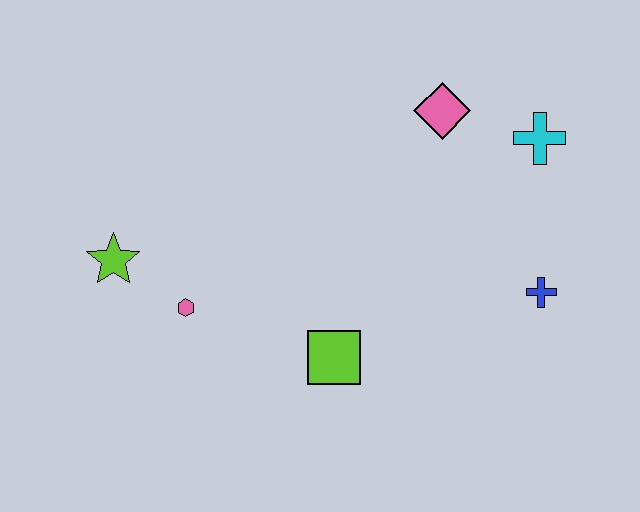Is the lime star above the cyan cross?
No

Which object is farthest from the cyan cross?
The lime star is farthest from the cyan cross.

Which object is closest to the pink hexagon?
The lime star is closest to the pink hexagon.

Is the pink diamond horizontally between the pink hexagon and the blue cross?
Yes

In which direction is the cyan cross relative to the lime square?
The cyan cross is above the lime square.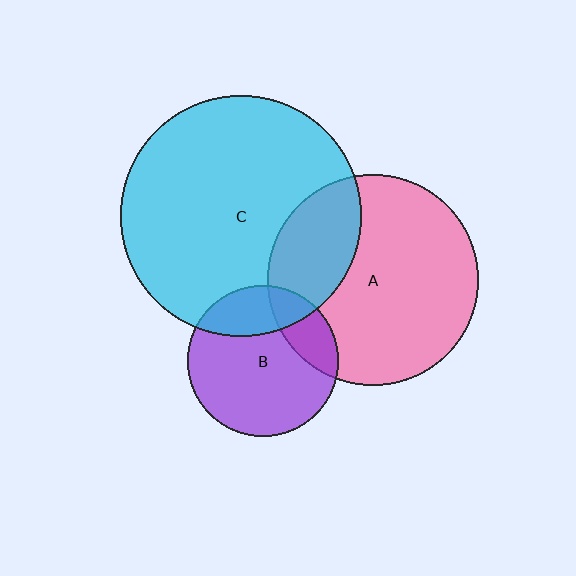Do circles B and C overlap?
Yes.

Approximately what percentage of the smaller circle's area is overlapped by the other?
Approximately 25%.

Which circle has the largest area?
Circle C (cyan).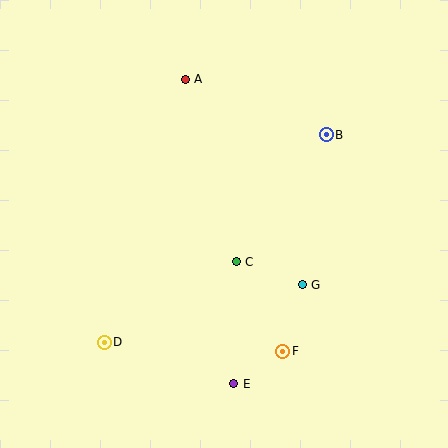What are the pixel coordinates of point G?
Point G is at (302, 285).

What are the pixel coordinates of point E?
Point E is at (233, 384).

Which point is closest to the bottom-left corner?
Point D is closest to the bottom-left corner.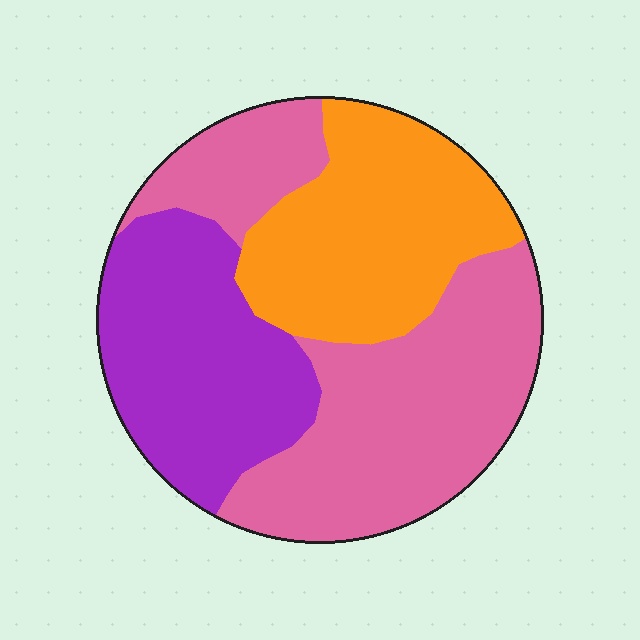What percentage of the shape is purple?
Purple takes up about one quarter (1/4) of the shape.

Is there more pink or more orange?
Pink.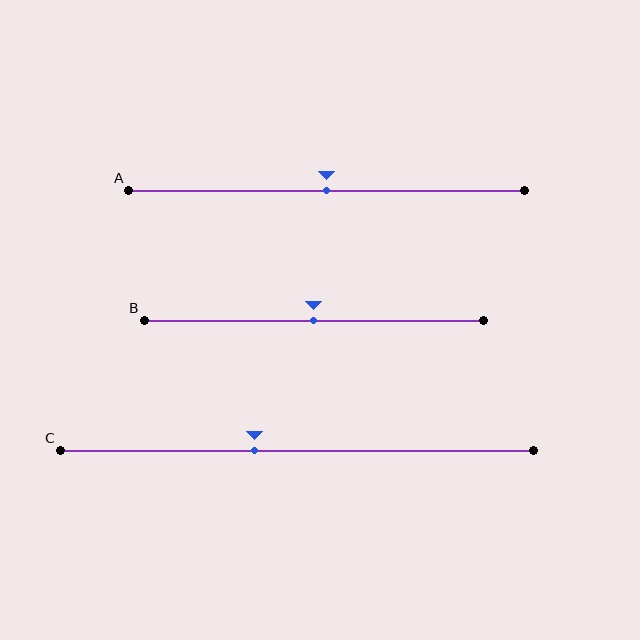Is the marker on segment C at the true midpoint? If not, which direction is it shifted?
No, the marker on segment C is shifted to the left by about 9% of the segment length.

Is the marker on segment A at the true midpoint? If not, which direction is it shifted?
Yes, the marker on segment A is at the true midpoint.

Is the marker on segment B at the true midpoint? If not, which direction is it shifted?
Yes, the marker on segment B is at the true midpoint.